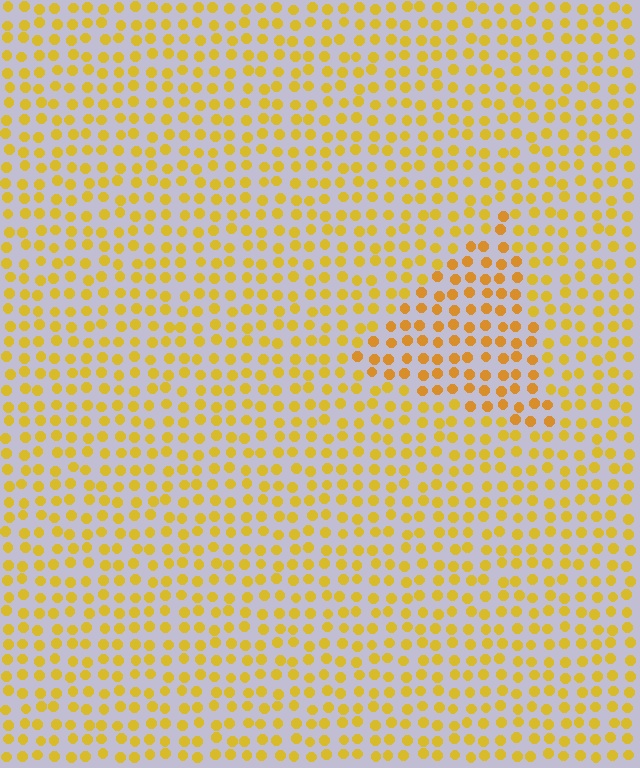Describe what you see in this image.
The image is filled with small yellow elements in a uniform arrangement. A triangle-shaped region is visible where the elements are tinted to a slightly different hue, forming a subtle color boundary.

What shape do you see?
I see a triangle.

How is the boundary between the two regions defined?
The boundary is defined purely by a slight shift in hue (about 16 degrees). Spacing, size, and orientation are identical on both sides.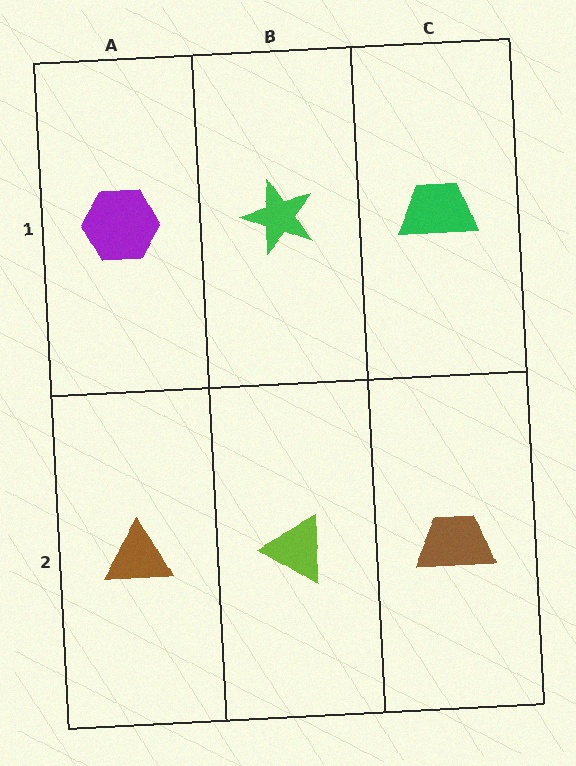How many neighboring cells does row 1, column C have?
2.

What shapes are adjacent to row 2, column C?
A green trapezoid (row 1, column C), a lime triangle (row 2, column B).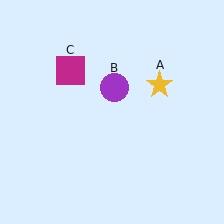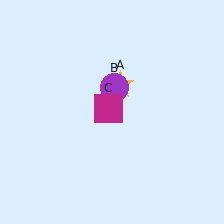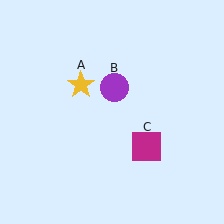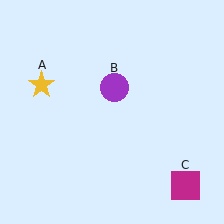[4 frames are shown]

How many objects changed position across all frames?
2 objects changed position: yellow star (object A), magenta square (object C).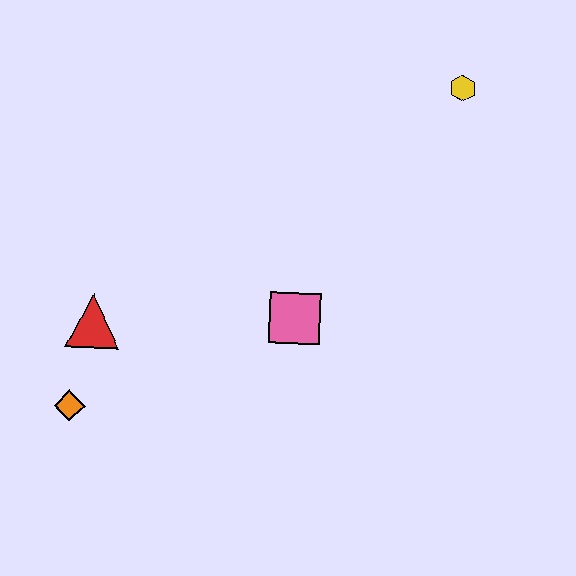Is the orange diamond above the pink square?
No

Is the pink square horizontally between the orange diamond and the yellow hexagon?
Yes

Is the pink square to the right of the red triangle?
Yes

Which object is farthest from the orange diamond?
The yellow hexagon is farthest from the orange diamond.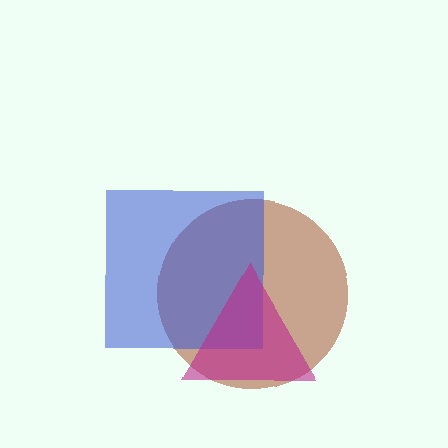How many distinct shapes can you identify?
There are 3 distinct shapes: a brown circle, a blue square, a magenta triangle.